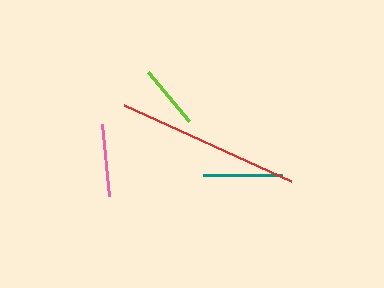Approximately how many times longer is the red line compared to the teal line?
The red line is approximately 2.3 times the length of the teal line.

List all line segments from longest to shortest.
From longest to shortest: red, teal, pink, lime.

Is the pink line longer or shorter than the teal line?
The teal line is longer than the pink line.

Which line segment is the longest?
The red line is the longest at approximately 183 pixels.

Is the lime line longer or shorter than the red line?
The red line is longer than the lime line.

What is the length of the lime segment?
The lime segment is approximately 64 pixels long.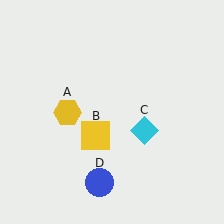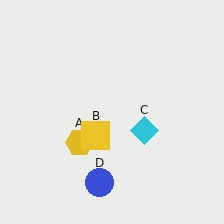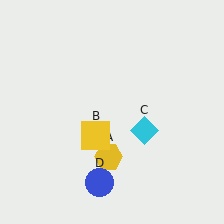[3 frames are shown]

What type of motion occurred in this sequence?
The yellow hexagon (object A) rotated counterclockwise around the center of the scene.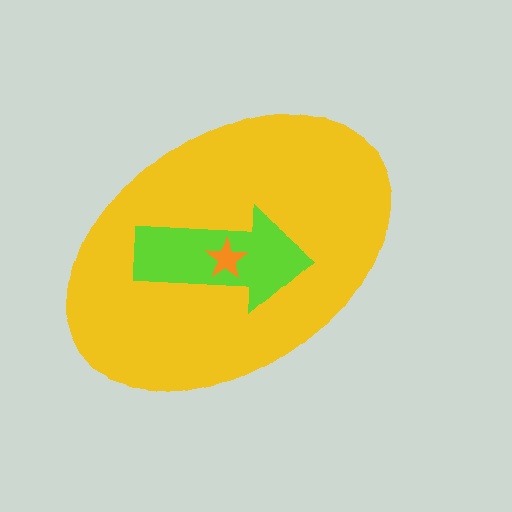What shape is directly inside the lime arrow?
The orange star.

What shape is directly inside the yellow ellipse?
The lime arrow.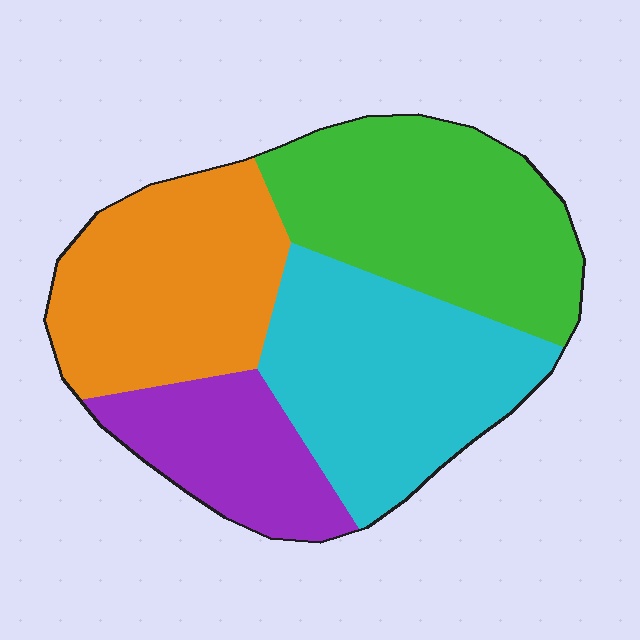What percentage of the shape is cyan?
Cyan takes up about one quarter (1/4) of the shape.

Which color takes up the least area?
Purple, at roughly 15%.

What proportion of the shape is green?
Green takes up between a quarter and a half of the shape.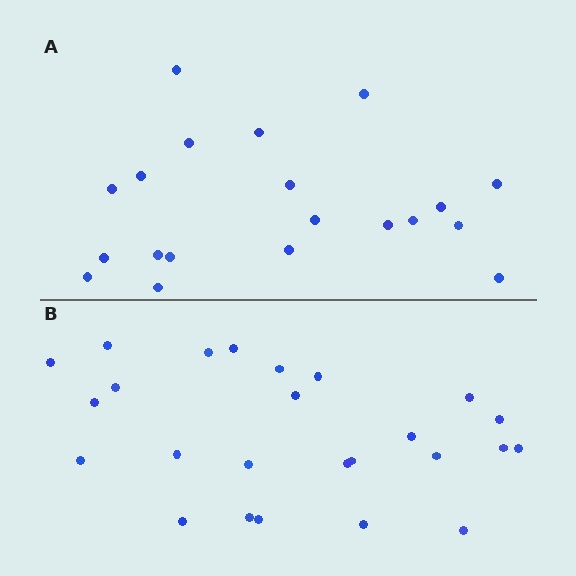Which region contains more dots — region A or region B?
Region B (the bottom region) has more dots.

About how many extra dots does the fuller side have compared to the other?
Region B has about 5 more dots than region A.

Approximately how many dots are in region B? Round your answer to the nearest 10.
About 20 dots. (The exact count is 25, which rounds to 20.)